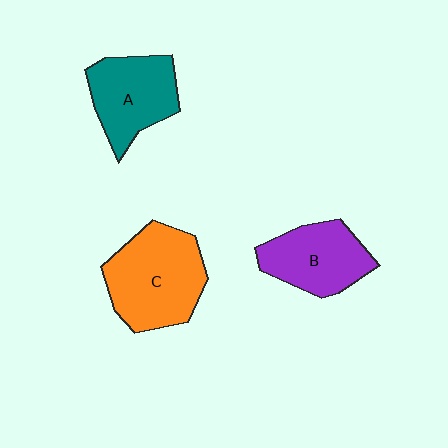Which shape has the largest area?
Shape C (orange).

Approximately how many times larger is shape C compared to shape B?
Approximately 1.3 times.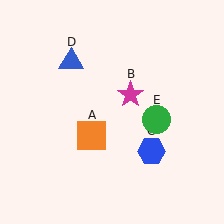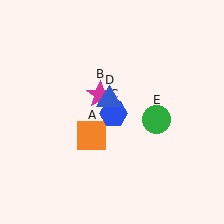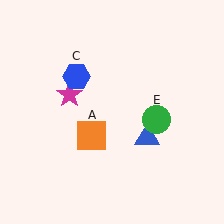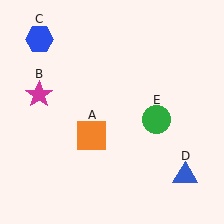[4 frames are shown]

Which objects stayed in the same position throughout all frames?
Orange square (object A) and green circle (object E) remained stationary.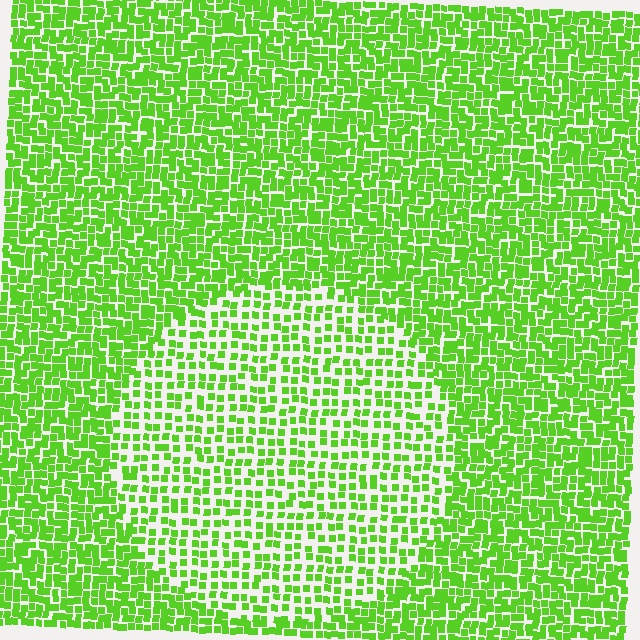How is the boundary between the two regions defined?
The boundary is defined by a change in element density (approximately 1.8x ratio). All elements are the same color, size, and shape.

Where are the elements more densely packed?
The elements are more densely packed outside the circle boundary.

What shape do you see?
I see a circle.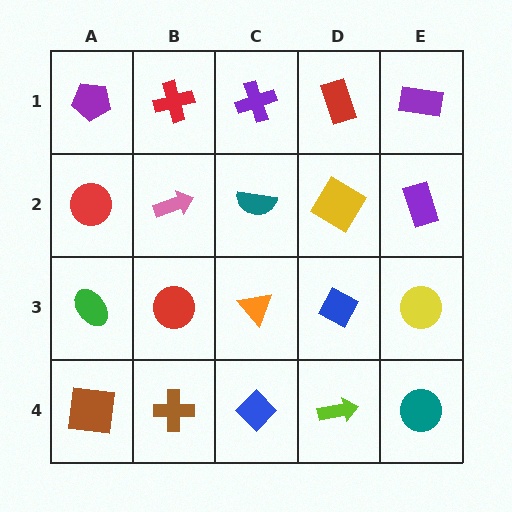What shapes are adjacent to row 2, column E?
A purple rectangle (row 1, column E), a yellow circle (row 3, column E), a yellow diamond (row 2, column D).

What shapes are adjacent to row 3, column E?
A purple rectangle (row 2, column E), a teal circle (row 4, column E), a blue diamond (row 3, column D).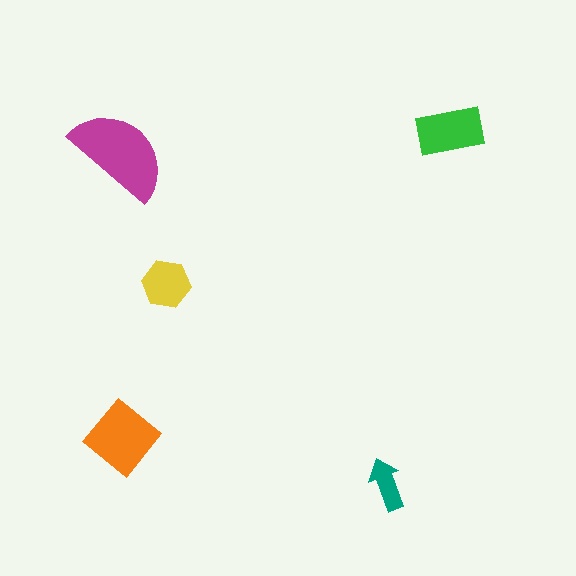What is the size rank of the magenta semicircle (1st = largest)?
1st.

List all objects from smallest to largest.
The teal arrow, the yellow hexagon, the green rectangle, the orange diamond, the magenta semicircle.